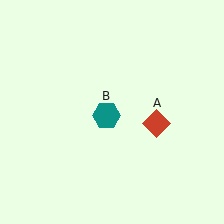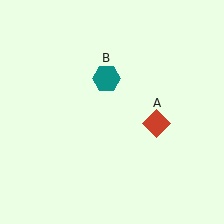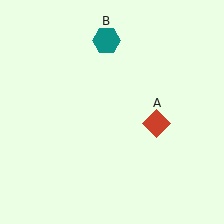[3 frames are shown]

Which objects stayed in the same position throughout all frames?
Red diamond (object A) remained stationary.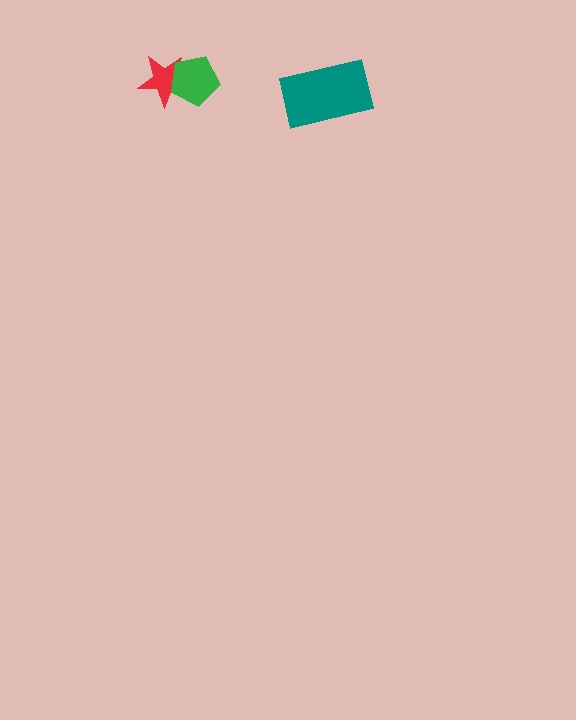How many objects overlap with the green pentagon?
1 object overlaps with the green pentagon.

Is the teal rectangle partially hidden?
No, no other shape covers it.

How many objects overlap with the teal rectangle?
0 objects overlap with the teal rectangle.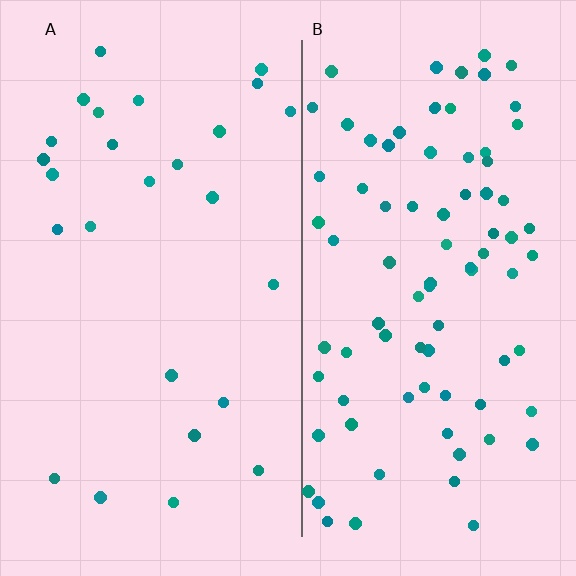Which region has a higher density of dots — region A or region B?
B (the right).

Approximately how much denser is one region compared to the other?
Approximately 3.2× — region B over region A.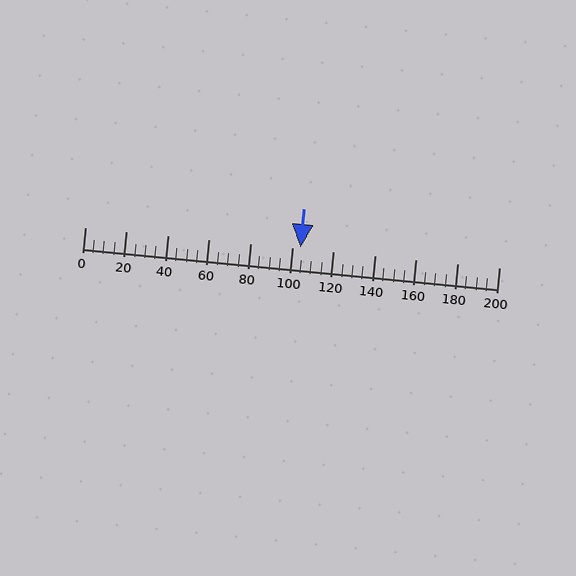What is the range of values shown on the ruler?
The ruler shows values from 0 to 200.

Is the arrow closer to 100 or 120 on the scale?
The arrow is closer to 100.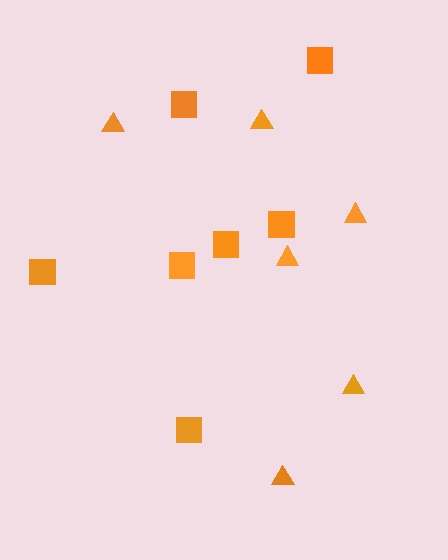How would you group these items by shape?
There are 2 groups: one group of triangles (6) and one group of squares (7).